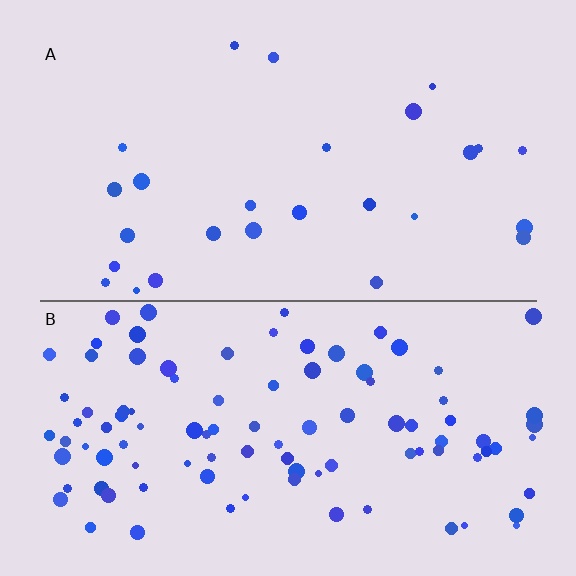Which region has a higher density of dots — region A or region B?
B (the bottom).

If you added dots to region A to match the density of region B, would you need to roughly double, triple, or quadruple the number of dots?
Approximately quadruple.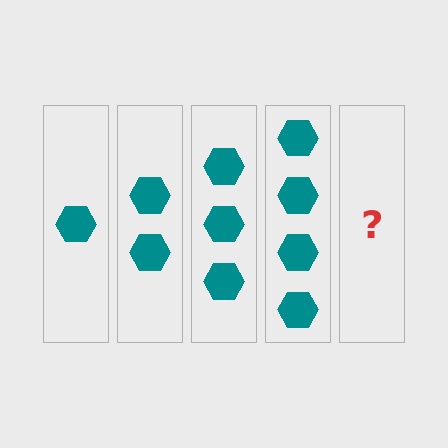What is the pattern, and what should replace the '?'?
The pattern is that each step adds one more hexagon. The '?' should be 5 hexagons.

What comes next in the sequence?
The next element should be 5 hexagons.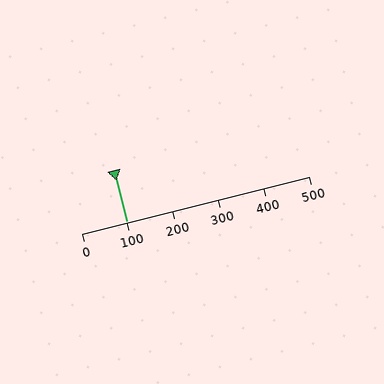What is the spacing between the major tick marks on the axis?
The major ticks are spaced 100 apart.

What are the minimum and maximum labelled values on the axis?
The axis runs from 0 to 500.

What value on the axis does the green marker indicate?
The marker indicates approximately 100.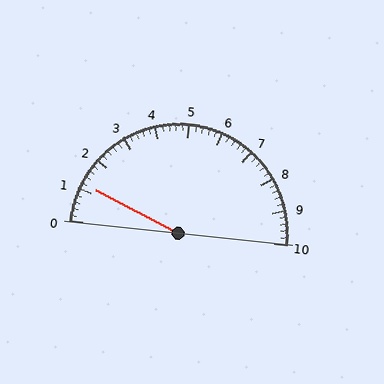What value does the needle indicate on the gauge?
The needle indicates approximately 1.2.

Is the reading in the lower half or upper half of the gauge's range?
The reading is in the lower half of the range (0 to 10).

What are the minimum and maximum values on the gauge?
The gauge ranges from 0 to 10.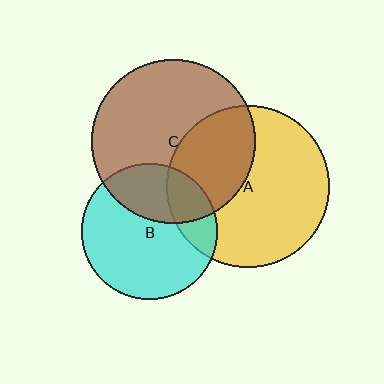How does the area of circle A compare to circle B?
Approximately 1.4 times.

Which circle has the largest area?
Circle C (brown).